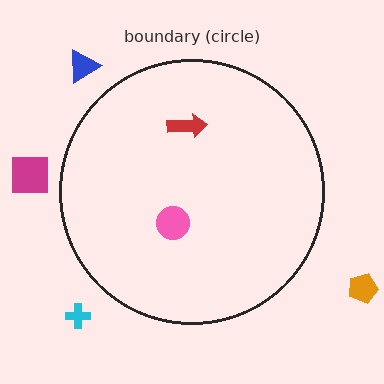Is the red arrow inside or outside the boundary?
Inside.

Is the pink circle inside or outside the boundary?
Inside.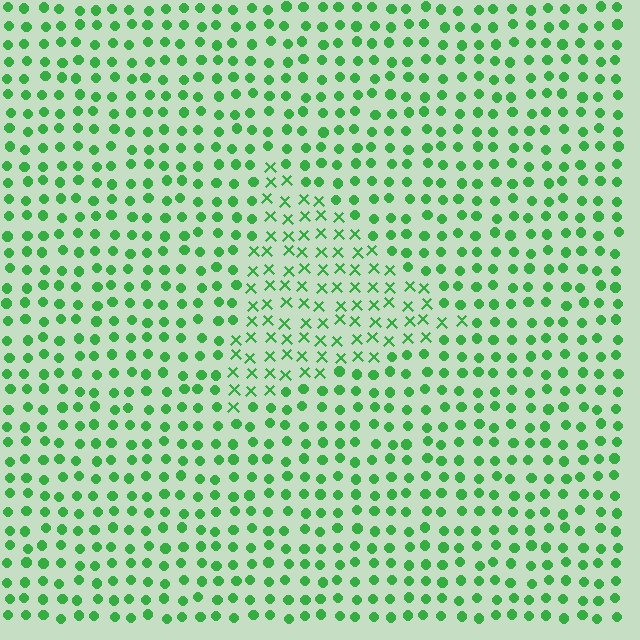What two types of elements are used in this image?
The image uses X marks inside the triangle region and circles outside it.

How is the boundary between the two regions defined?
The boundary is defined by a change in element shape: X marks inside vs. circles outside. All elements share the same color and spacing.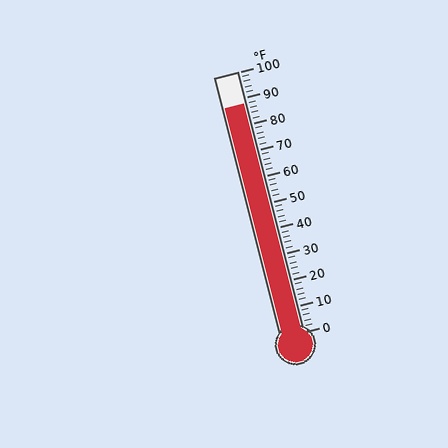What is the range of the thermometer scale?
The thermometer scale ranges from 0°F to 100°F.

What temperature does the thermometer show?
The thermometer shows approximately 88°F.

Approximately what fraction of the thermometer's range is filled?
The thermometer is filled to approximately 90% of its range.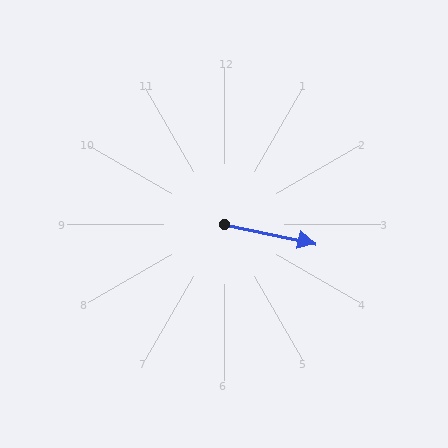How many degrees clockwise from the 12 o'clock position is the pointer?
Approximately 102 degrees.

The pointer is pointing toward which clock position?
Roughly 3 o'clock.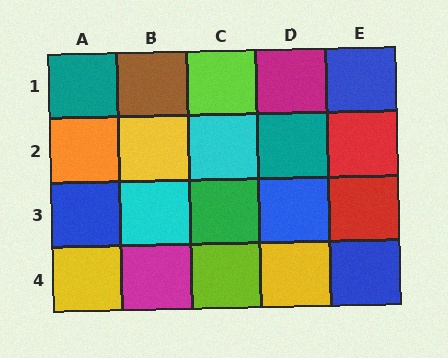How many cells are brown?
1 cell is brown.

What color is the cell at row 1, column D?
Magenta.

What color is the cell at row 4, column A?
Yellow.